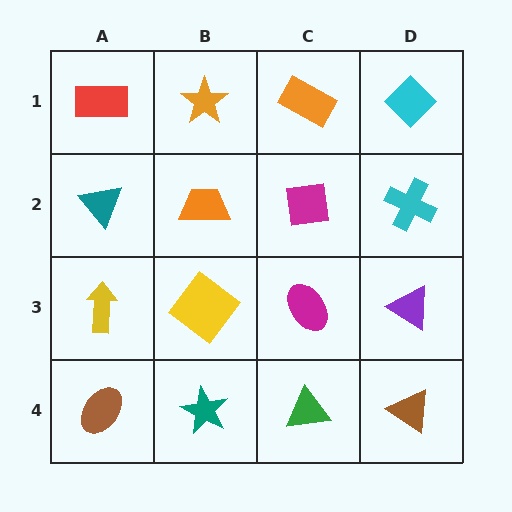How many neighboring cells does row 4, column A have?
2.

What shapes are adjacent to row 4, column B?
A yellow diamond (row 3, column B), a brown ellipse (row 4, column A), a green triangle (row 4, column C).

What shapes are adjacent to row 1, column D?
A cyan cross (row 2, column D), an orange rectangle (row 1, column C).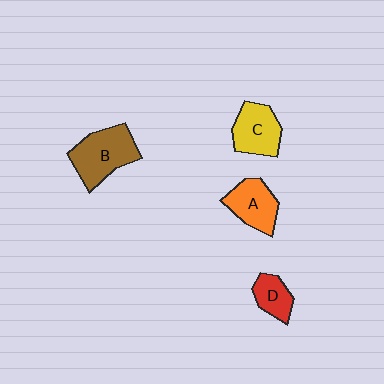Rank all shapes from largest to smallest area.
From largest to smallest: B (brown), C (yellow), A (orange), D (red).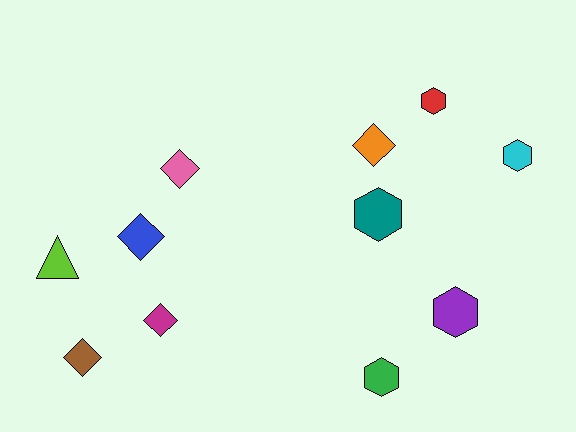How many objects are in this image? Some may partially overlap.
There are 11 objects.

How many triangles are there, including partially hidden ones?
There is 1 triangle.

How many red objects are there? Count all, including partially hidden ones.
There is 1 red object.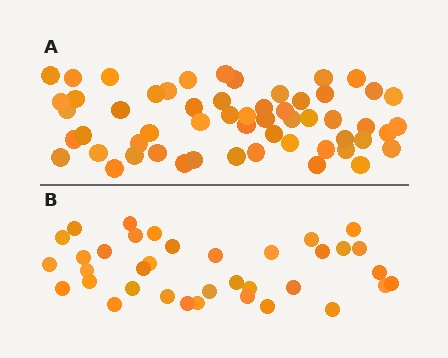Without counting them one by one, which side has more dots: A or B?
Region A (the top region) has more dots.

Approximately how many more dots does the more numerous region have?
Region A has approximately 20 more dots than region B.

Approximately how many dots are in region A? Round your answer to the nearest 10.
About 60 dots. (The exact count is 56, which rounds to 60.)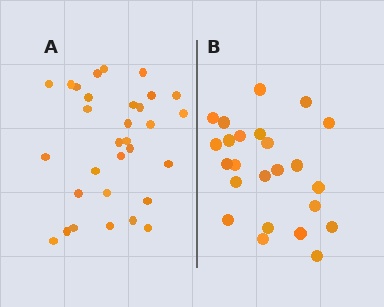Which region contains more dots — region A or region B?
Region A (the left region) has more dots.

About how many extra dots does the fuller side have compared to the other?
Region A has roughly 8 or so more dots than region B.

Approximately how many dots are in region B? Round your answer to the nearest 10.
About 20 dots. (The exact count is 24, which rounds to 20.)